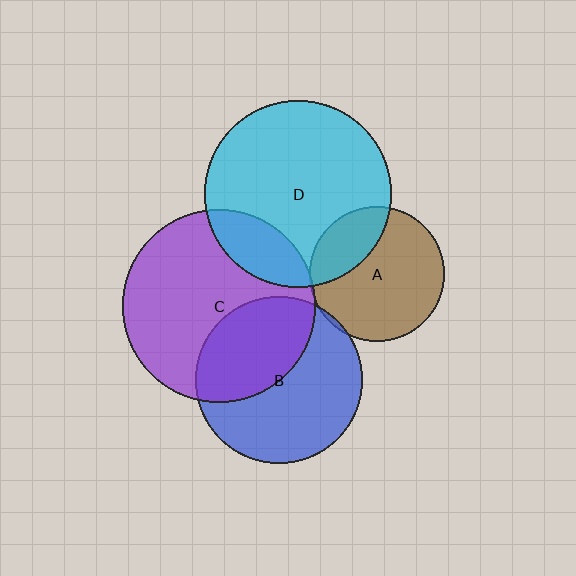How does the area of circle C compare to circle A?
Approximately 2.0 times.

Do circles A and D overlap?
Yes.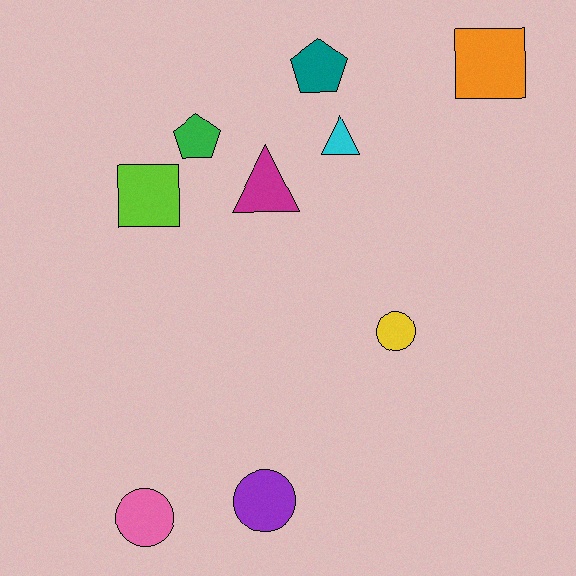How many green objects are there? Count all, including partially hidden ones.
There is 1 green object.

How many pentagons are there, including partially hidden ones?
There are 2 pentagons.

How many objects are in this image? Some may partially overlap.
There are 9 objects.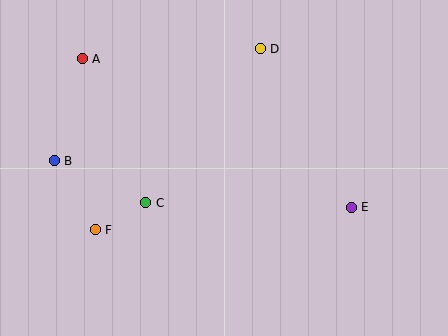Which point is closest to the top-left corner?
Point A is closest to the top-left corner.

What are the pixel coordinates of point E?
Point E is at (351, 207).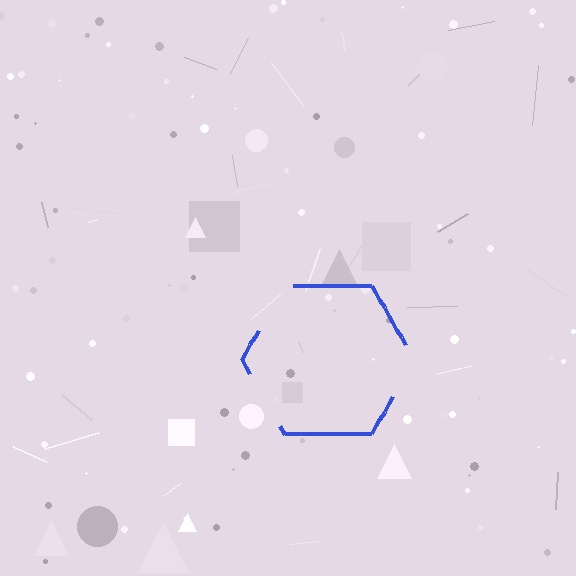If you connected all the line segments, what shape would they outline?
They would outline a hexagon.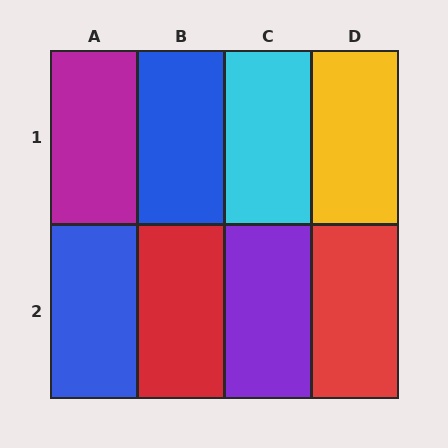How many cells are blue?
2 cells are blue.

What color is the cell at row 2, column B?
Red.